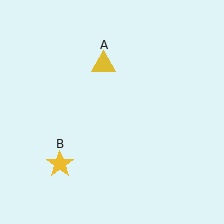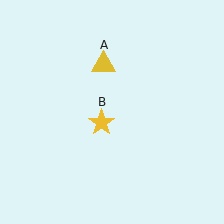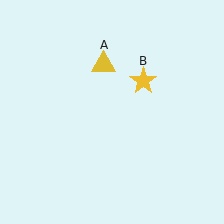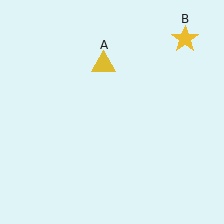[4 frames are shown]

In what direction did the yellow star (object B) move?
The yellow star (object B) moved up and to the right.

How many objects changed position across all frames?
1 object changed position: yellow star (object B).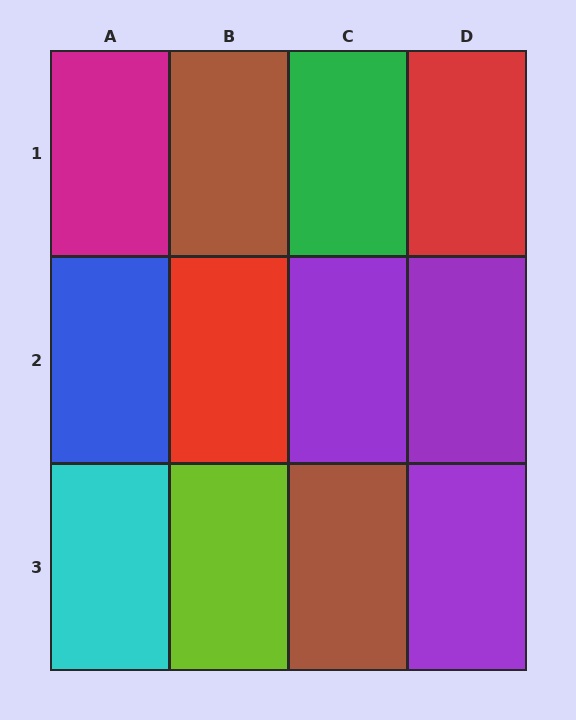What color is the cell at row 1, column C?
Green.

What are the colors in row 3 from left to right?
Cyan, lime, brown, purple.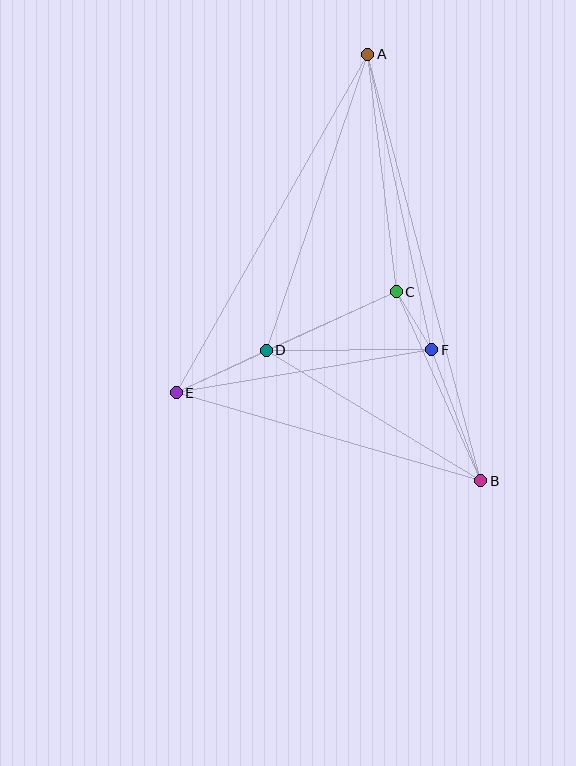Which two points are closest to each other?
Points C and F are closest to each other.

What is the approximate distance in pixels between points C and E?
The distance between C and E is approximately 242 pixels.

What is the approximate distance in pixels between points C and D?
The distance between C and D is approximately 143 pixels.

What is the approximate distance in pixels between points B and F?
The distance between B and F is approximately 140 pixels.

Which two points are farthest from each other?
Points A and B are farthest from each other.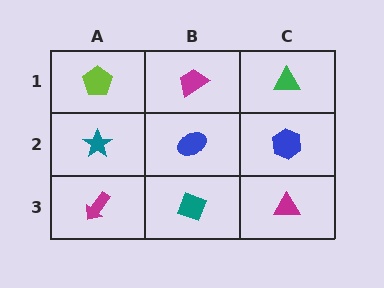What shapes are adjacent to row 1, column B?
A blue ellipse (row 2, column B), a lime pentagon (row 1, column A), a green triangle (row 1, column C).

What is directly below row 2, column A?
A magenta arrow.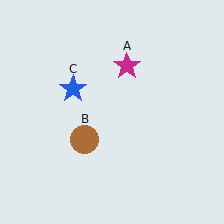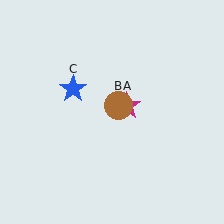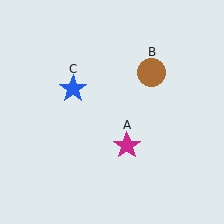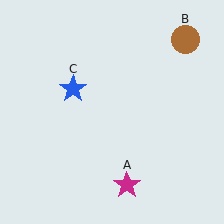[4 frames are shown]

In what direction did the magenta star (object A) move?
The magenta star (object A) moved down.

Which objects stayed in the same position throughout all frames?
Blue star (object C) remained stationary.